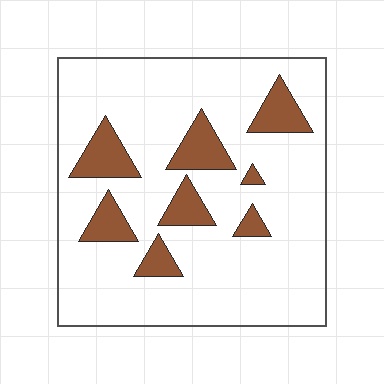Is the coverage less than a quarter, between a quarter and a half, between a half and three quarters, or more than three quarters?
Less than a quarter.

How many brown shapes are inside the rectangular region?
8.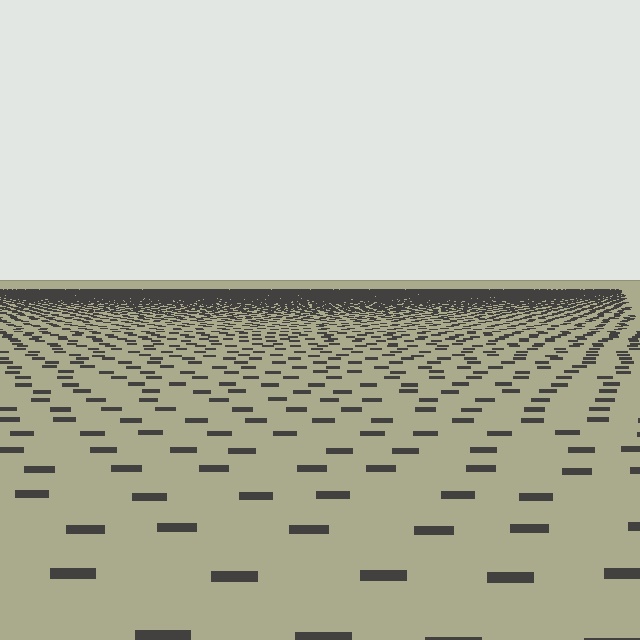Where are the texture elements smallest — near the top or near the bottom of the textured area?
Near the top.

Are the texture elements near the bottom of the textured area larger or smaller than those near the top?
Larger. Near the bottom, elements are closer to the viewer and appear at a bigger on-screen size.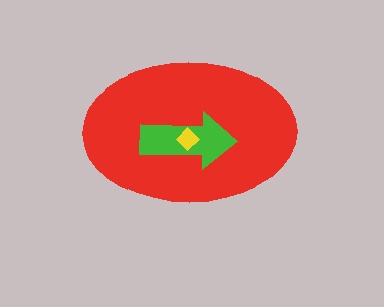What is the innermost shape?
The yellow diamond.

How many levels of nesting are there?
3.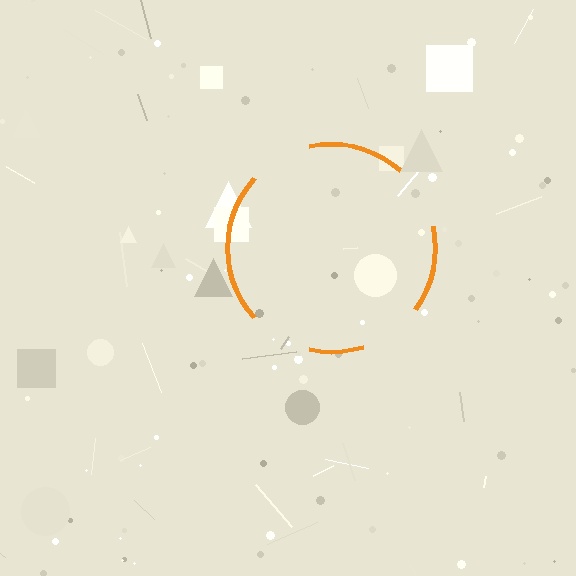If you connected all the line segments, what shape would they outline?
They would outline a circle.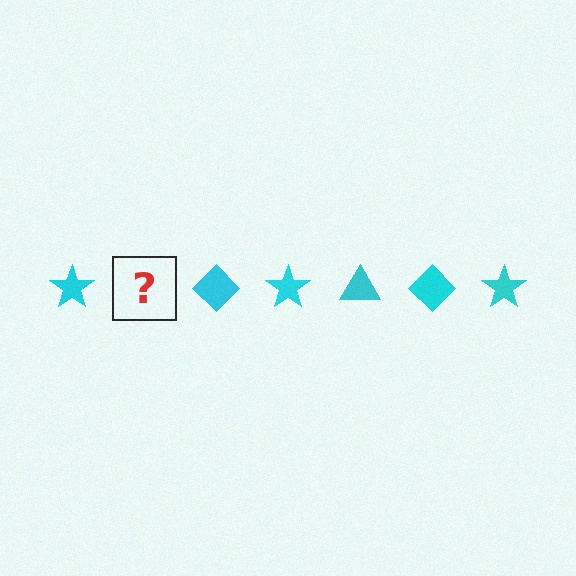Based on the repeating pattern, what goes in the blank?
The blank should be a cyan triangle.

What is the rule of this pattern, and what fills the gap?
The rule is that the pattern cycles through star, triangle, diamond shapes in cyan. The gap should be filled with a cyan triangle.